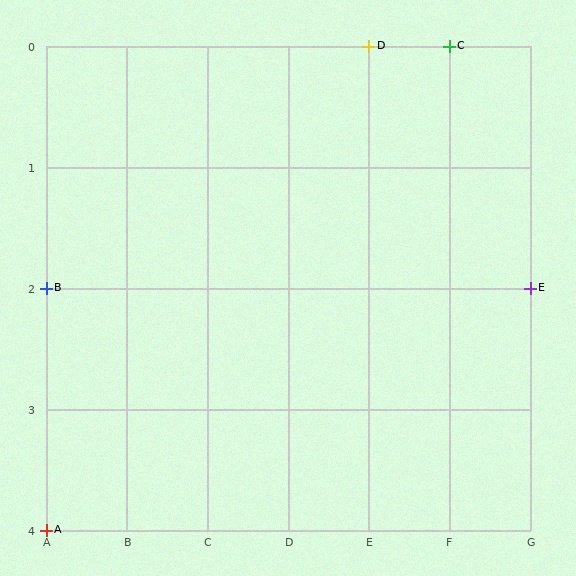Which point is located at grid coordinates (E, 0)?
Point D is at (E, 0).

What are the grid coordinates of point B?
Point B is at grid coordinates (A, 2).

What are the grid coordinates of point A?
Point A is at grid coordinates (A, 4).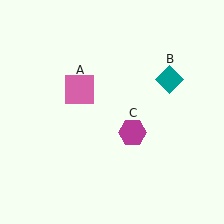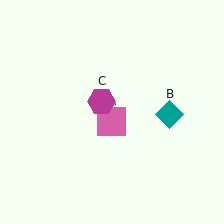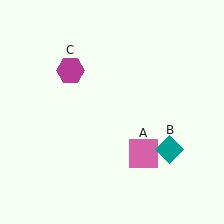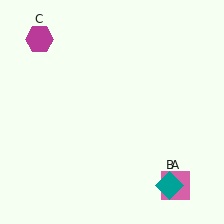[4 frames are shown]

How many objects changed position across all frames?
3 objects changed position: pink square (object A), teal diamond (object B), magenta hexagon (object C).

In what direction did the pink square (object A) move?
The pink square (object A) moved down and to the right.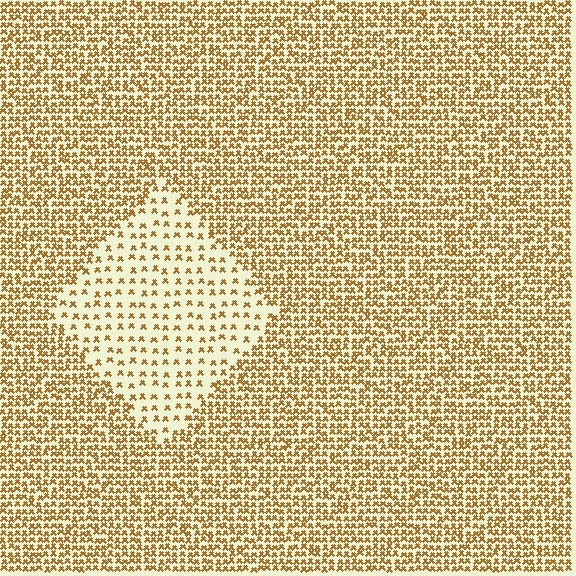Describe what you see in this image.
The image contains small brown elements arranged at two different densities. A diamond-shaped region is visible where the elements are less densely packed than the surrounding area.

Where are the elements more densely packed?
The elements are more densely packed outside the diamond boundary.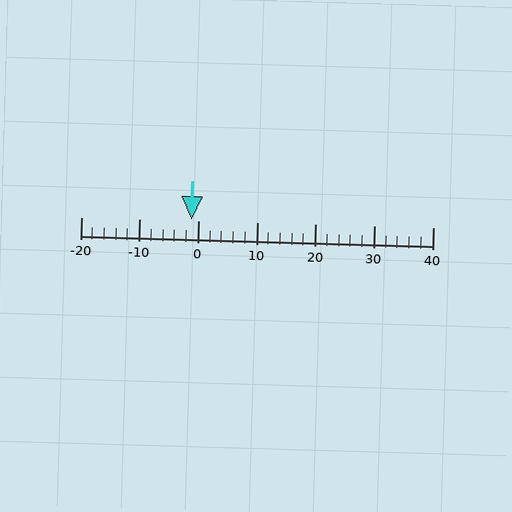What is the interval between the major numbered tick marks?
The major tick marks are spaced 10 units apart.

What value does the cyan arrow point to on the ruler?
The cyan arrow points to approximately -1.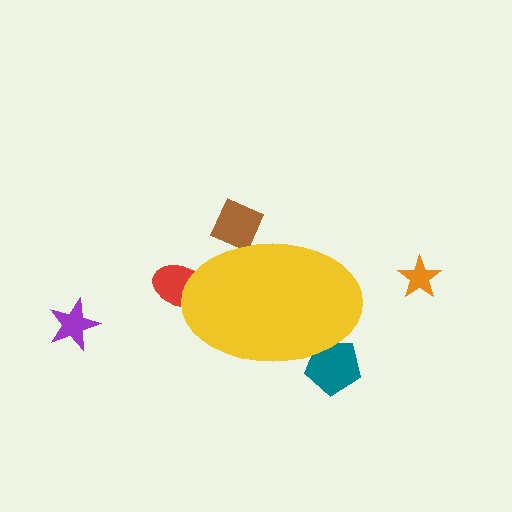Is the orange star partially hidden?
No, the orange star is fully visible.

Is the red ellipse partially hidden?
Yes, the red ellipse is partially hidden behind the yellow ellipse.